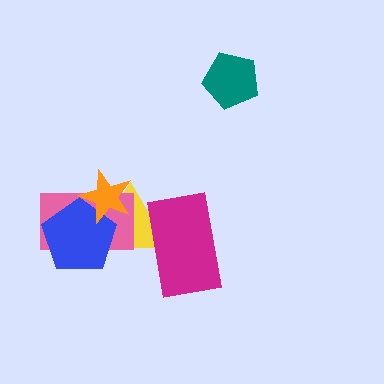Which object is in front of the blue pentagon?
The orange star is in front of the blue pentagon.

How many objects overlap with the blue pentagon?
3 objects overlap with the blue pentagon.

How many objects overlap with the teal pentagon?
0 objects overlap with the teal pentagon.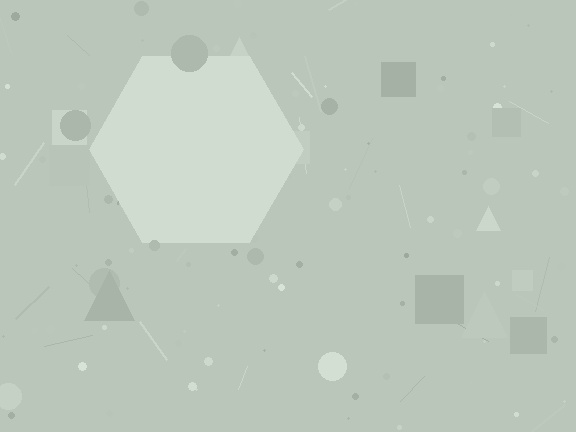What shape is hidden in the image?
A hexagon is hidden in the image.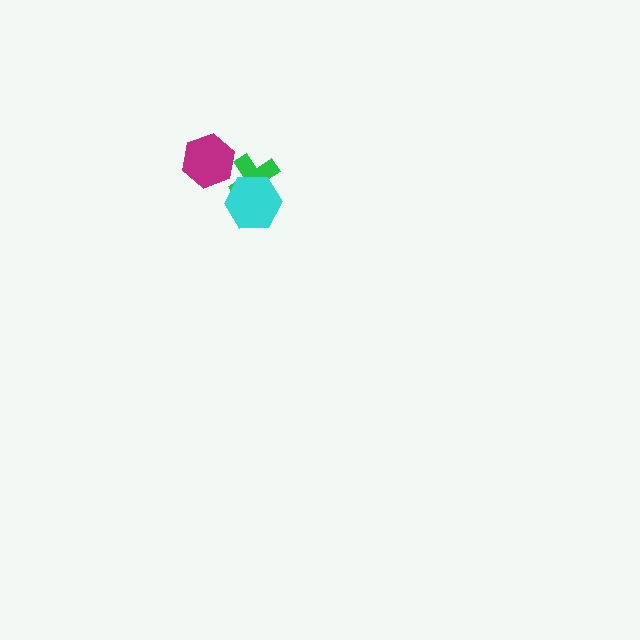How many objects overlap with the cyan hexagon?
1 object overlaps with the cyan hexagon.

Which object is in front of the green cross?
The cyan hexagon is in front of the green cross.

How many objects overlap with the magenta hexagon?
0 objects overlap with the magenta hexagon.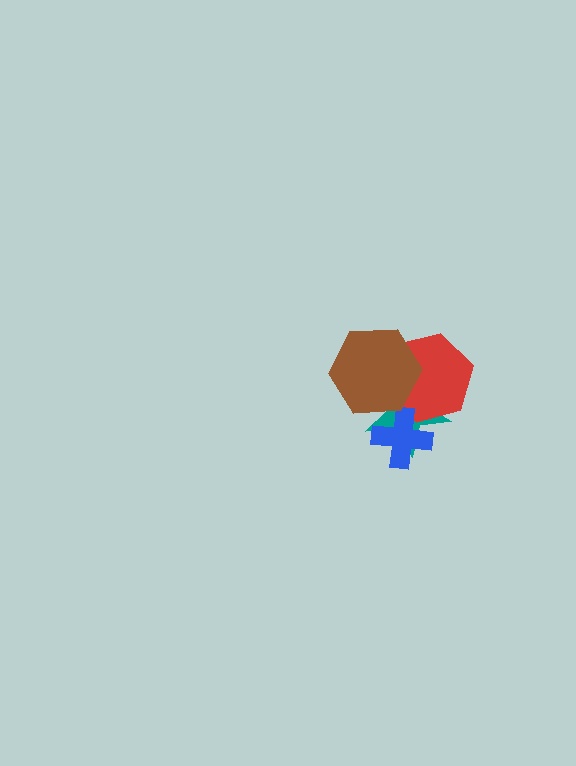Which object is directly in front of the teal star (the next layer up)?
The red hexagon is directly in front of the teal star.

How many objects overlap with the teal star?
3 objects overlap with the teal star.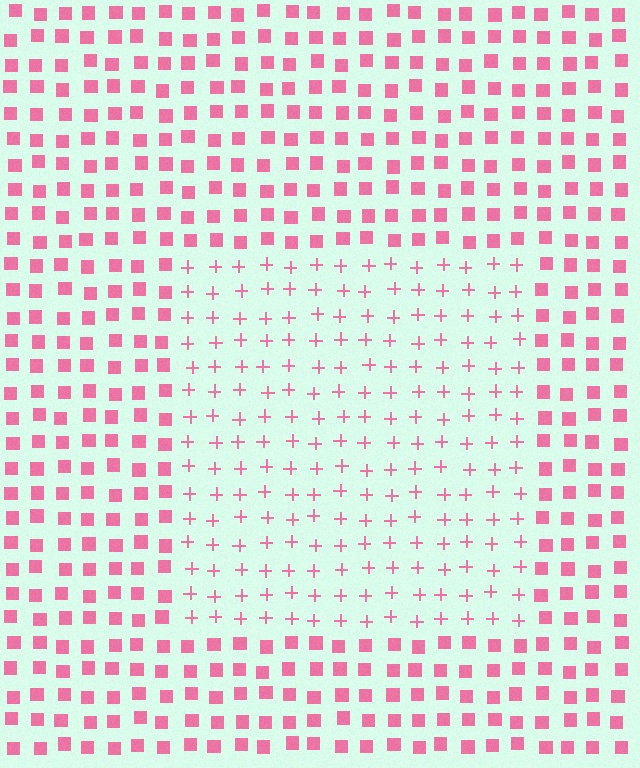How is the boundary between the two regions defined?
The boundary is defined by a change in element shape: plus signs inside vs. squares outside. All elements share the same color and spacing.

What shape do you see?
I see a rectangle.